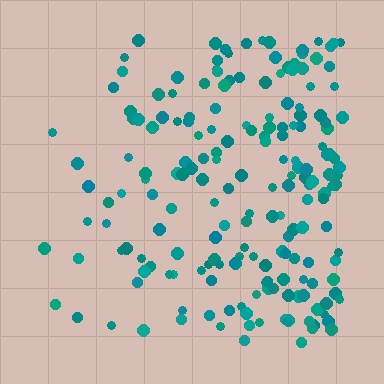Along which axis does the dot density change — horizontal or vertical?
Horizontal.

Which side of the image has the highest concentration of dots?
The right.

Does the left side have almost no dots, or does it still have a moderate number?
Still a moderate number, just noticeably fewer than the right.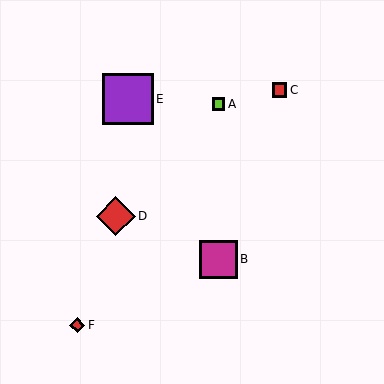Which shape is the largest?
The purple square (labeled E) is the largest.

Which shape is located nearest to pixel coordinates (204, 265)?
The magenta square (labeled B) at (218, 259) is nearest to that location.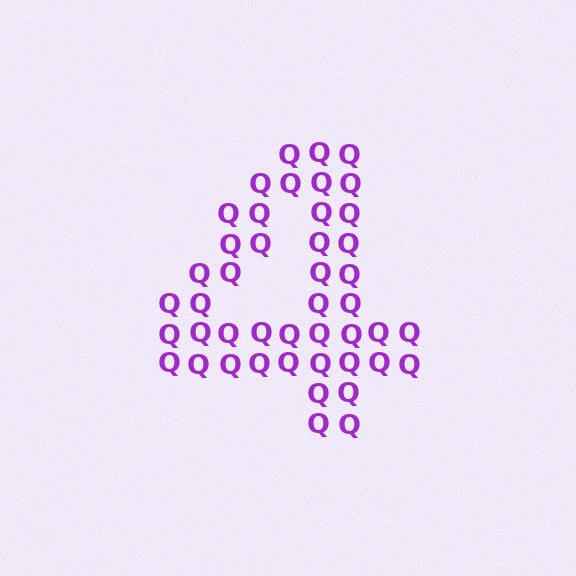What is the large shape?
The large shape is the digit 4.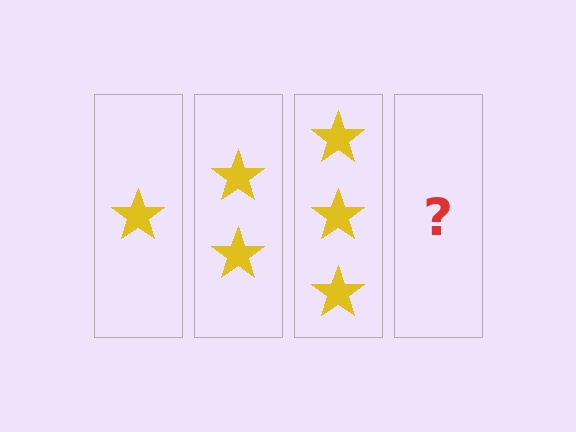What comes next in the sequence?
The next element should be 4 stars.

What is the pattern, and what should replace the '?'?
The pattern is that each step adds one more star. The '?' should be 4 stars.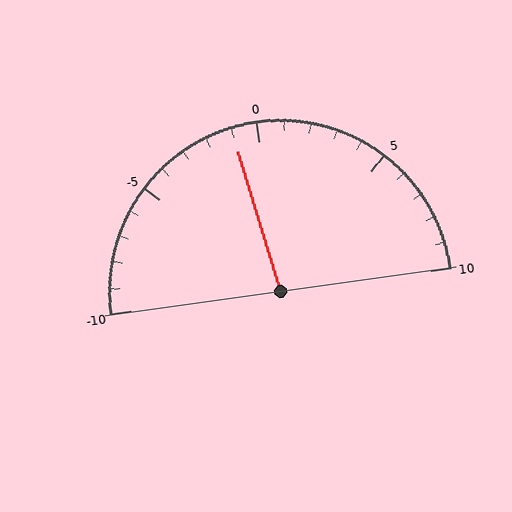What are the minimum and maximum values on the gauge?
The gauge ranges from -10 to 10.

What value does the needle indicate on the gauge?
The needle indicates approximately -1.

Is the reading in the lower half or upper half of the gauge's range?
The reading is in the lower half of the range (-10 to 10).